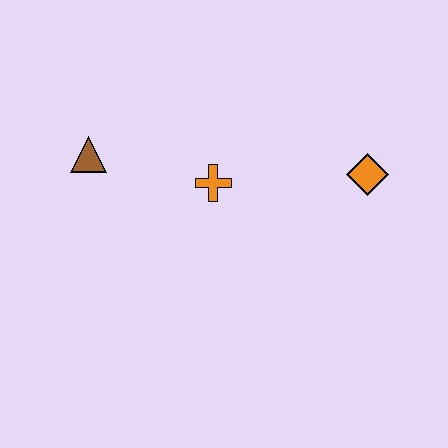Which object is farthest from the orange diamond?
The brown triangle is farthest from the orange diamond.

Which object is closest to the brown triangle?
The orange cross is closest to the brown triangle.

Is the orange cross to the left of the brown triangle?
No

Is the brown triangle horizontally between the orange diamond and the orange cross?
No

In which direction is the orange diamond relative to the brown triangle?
The orange diamond is to the right of the brown triangle.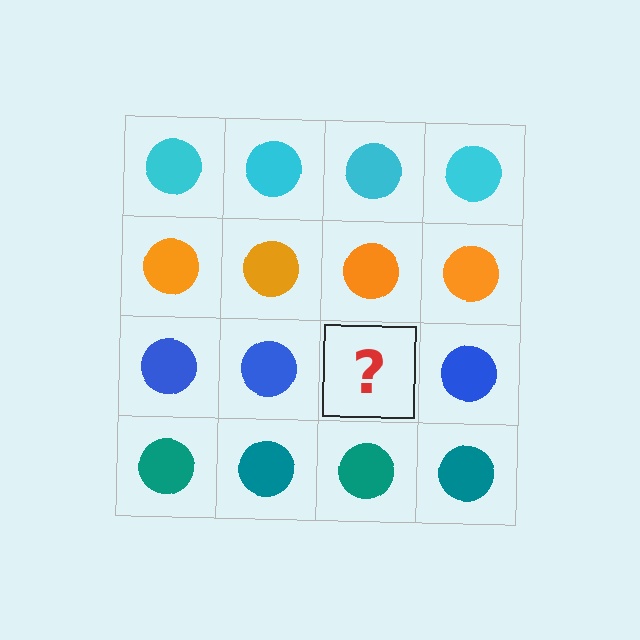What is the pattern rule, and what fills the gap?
The rule is that each row has a consistent color. The gap should be filled with a blue circle.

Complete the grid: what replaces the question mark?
The question mark should be replaced with a blue circle.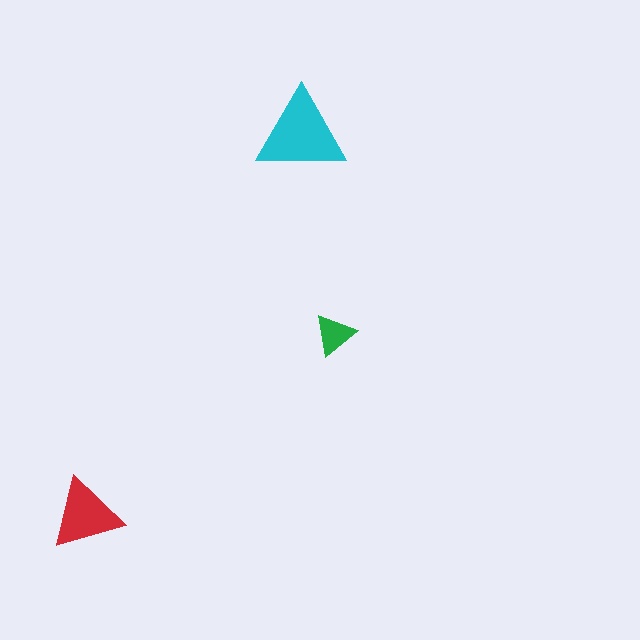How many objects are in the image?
There are 3 objects in the image.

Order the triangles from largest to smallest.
the cyan one, the red one, the green one.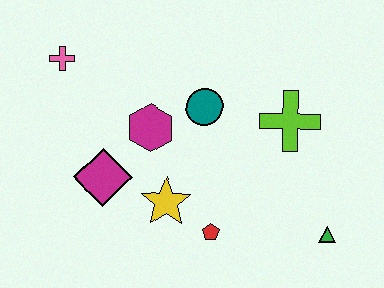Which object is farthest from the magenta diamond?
The green triangle is farthest from the magenta diamond.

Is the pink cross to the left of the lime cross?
Yes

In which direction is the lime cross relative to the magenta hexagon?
The lime cross is to the right of the magenta hexagon.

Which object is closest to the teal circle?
The magenta hexagon is closest to the teal circle.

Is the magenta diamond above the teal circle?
No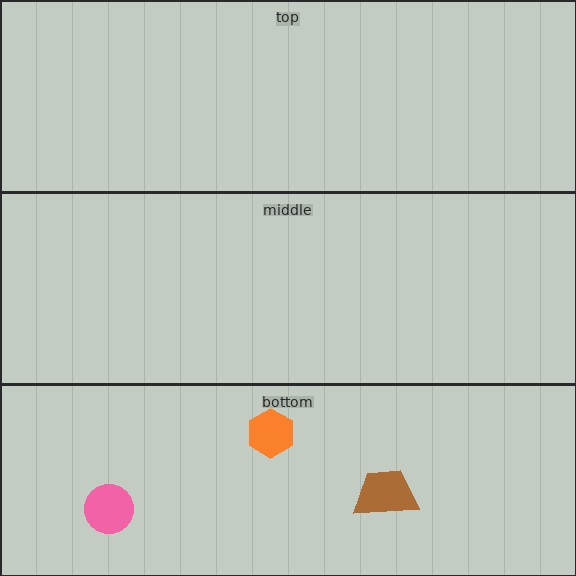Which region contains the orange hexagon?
The bottom region.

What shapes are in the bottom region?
The pink circle, the brown trapezoid, the orange hexagon.